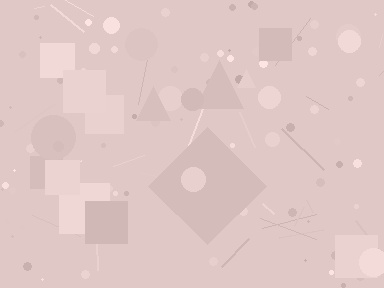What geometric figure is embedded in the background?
A diamond is embedded in the background.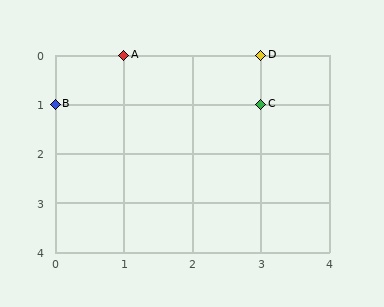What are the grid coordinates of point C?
Point C is at grid coordinates (3, 1).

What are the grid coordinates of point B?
Point B is at grid coordinates (0, 1).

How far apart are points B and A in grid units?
Points B and A are 1 column and 1 row apart (about 1.4 grid units diagonally).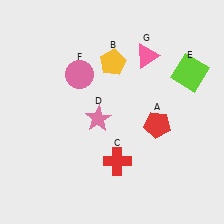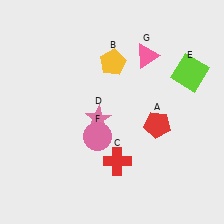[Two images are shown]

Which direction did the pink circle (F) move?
The pink circle (F) moved down.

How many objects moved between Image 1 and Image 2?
1 object moved between the two images.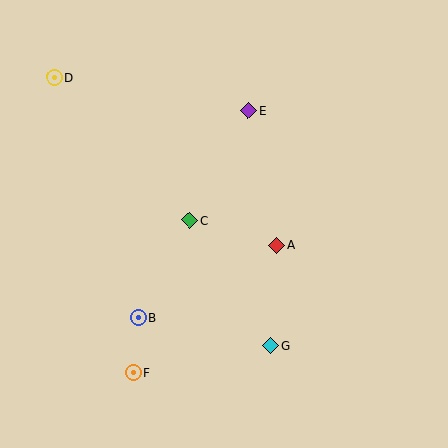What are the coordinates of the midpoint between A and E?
The midpoint between A and E is at (262, 178).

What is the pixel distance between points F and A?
The distance between F and A is 192 pixels.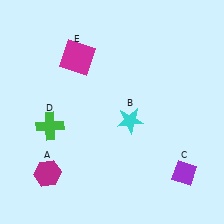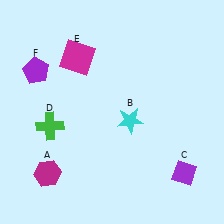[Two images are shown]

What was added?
A purple pentagon (F) was added in Image 2.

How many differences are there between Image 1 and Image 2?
There is 1 difference between the two images.